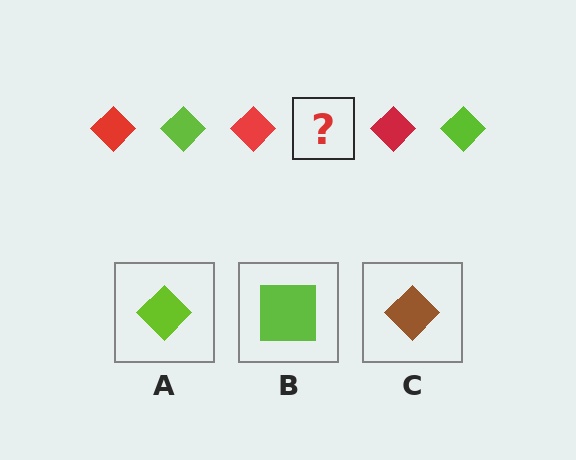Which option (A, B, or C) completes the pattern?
A.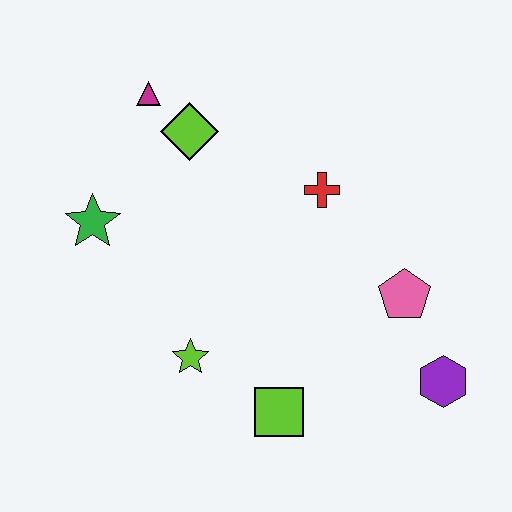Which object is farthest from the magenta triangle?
The purple hexagon is farthest from the magenta triangle.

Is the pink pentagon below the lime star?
No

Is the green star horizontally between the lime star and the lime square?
No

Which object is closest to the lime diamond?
The magenta triangle is closest to the lime diamond.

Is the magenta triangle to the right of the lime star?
No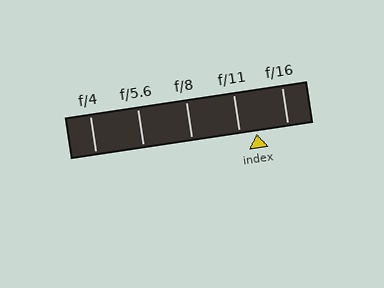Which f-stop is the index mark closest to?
The index mark is closest to f/11.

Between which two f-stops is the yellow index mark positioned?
The index mark is between f/11 and f/16.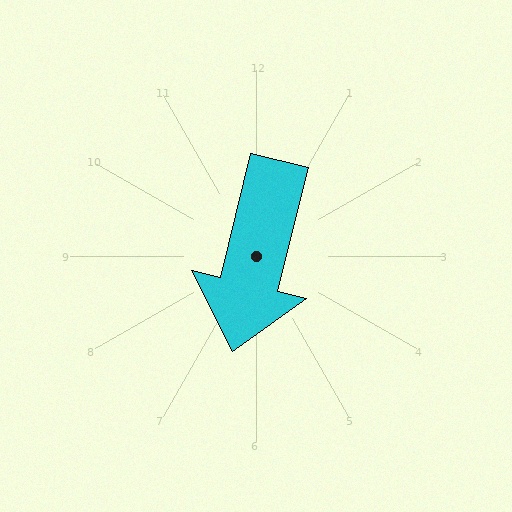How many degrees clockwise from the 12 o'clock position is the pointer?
Approximately 194 degrees.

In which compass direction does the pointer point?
South.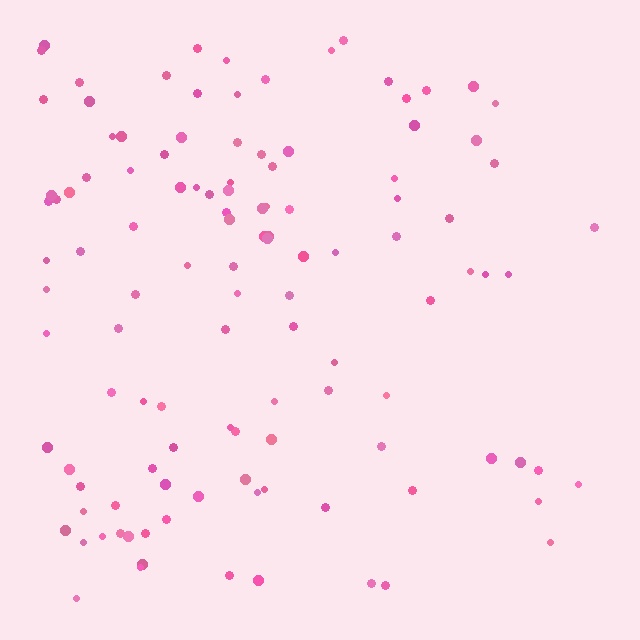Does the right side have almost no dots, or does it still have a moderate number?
Still a moderate number, just noticeably fewer than the left.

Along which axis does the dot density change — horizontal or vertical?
Horizontal.